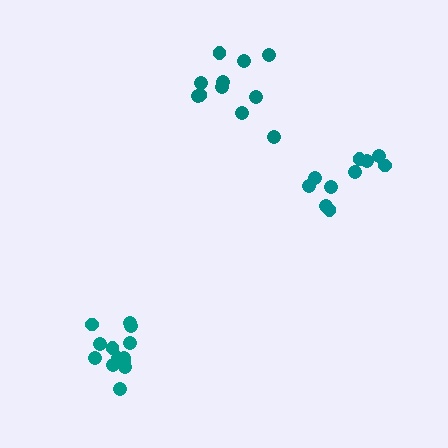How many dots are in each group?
Group 1: 11 dots, Group 2: 13 dots, Group 3: 10 dots (34 total).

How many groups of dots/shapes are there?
There are 3 groups.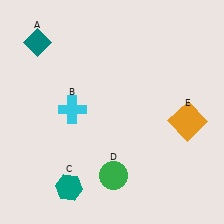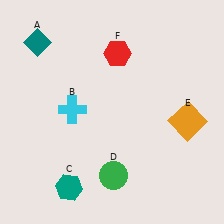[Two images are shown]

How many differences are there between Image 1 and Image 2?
There is 1 difference between the two images.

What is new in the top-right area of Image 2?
A red hexagon (F) was added in the top-right area of Image 2.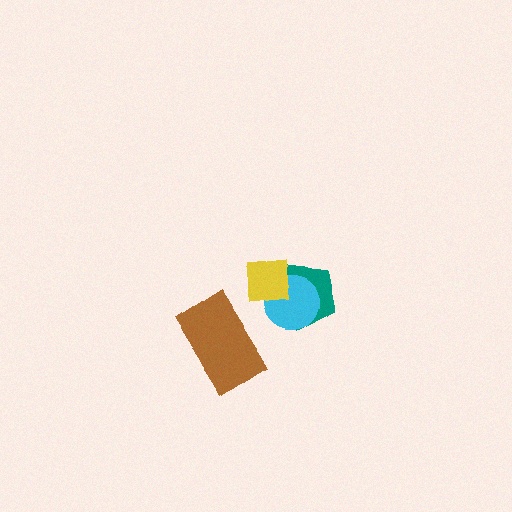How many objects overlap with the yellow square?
2 objects overlap with the yellow square.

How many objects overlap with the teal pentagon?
2 objects overlap with the teal pentagon.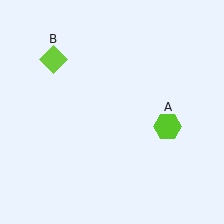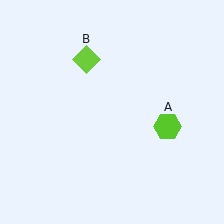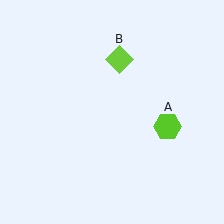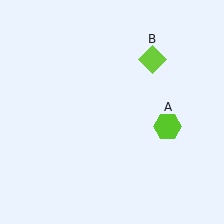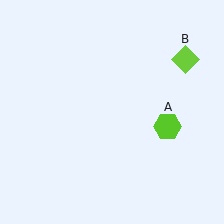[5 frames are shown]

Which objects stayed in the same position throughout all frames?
Lime hexagon (object A) remained stationary.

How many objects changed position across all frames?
1 object changed position: lime diamond (object B).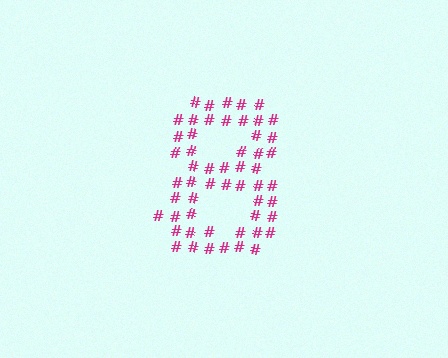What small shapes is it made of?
It is made of small hash symbols.